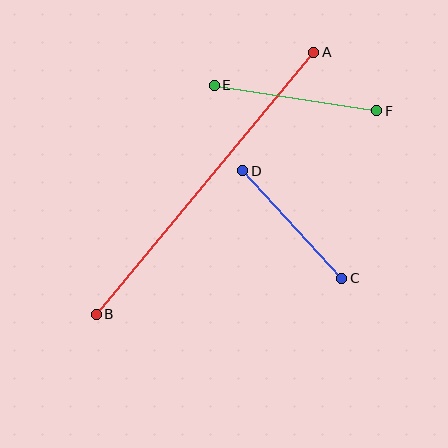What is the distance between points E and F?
The distance is approximately 164 pixels.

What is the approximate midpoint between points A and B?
The midpoint is at approximately (205, 183) pixels.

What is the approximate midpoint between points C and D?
The midpoint is at approximately (292, 225) pixels.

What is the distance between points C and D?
The distance is approximately 146 pixels.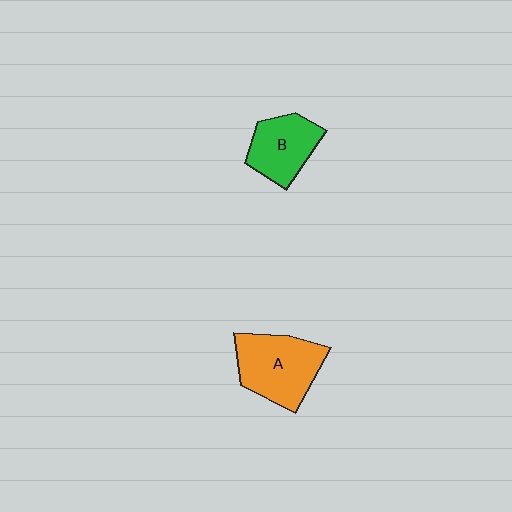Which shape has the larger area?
Shape A (orange).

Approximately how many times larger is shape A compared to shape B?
Approximately 1.3 times.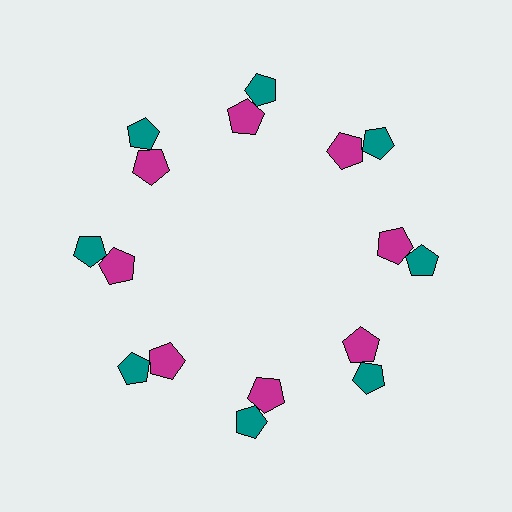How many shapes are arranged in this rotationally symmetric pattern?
There are 16 shapes, arranged in 8 groups of 2.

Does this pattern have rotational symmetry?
Yes, this pattern has 8-fold rotational symmetry. It looks the same after rotating 45 degrees around the center.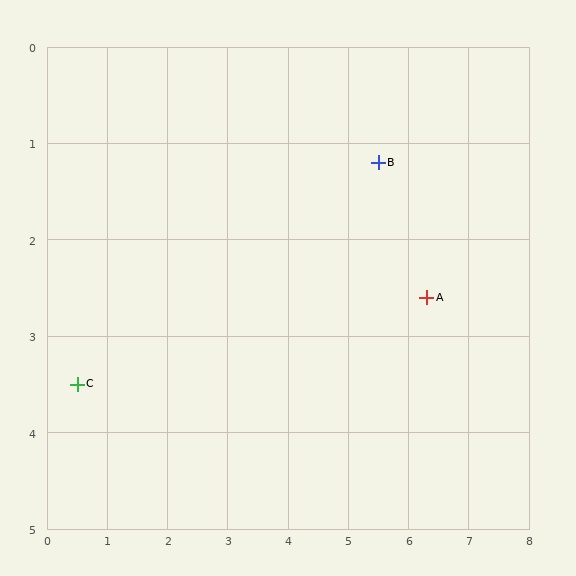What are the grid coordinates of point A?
Point A is at approximately (6.3, 2.6).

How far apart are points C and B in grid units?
Points C and B are about 5.5 grid units apart.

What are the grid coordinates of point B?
Point B is at approximately (5.5, 1.2).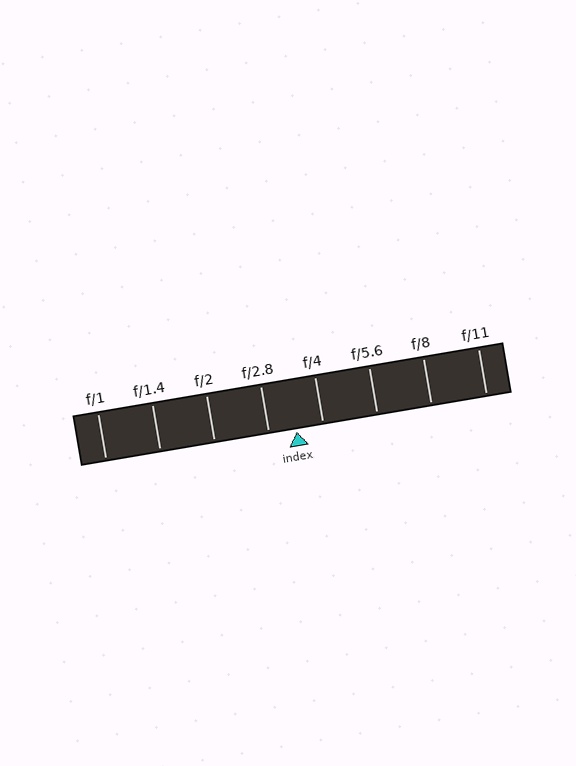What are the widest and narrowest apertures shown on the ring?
The widest aperture shown is f/1 and the narrowest is f/11.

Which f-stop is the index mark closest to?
The index mark is closest to f/4.